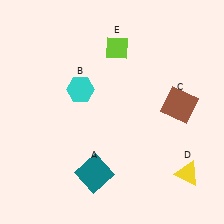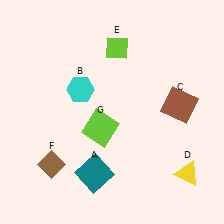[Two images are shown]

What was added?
A brown diamond (F), a lime square (G) were added in Image 2.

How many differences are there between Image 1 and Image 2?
There are 2 differences between the two images.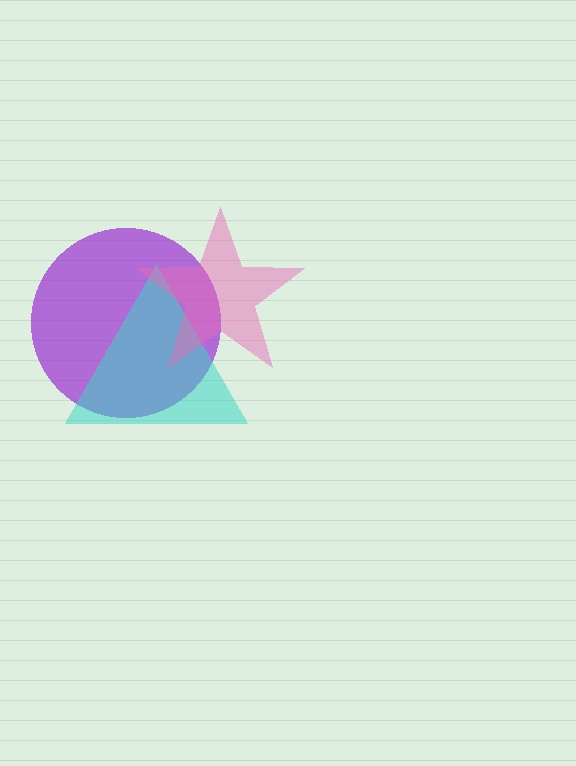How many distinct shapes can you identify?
There are 3 distinct shapes: a purple circle, a cyan triangle, a pink star.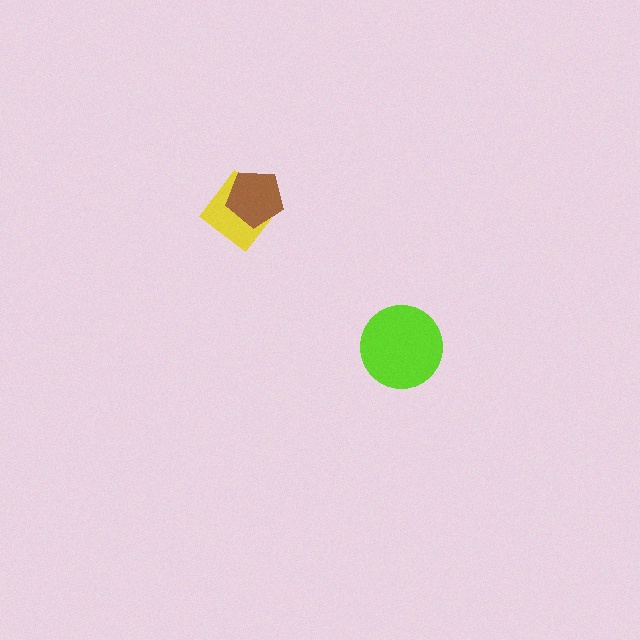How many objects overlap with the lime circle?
0 objects overlap with the lime circle.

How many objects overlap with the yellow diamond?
1 object overlaps with the yellow diamond.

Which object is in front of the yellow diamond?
The brown pentagon is in front of the yellow diamond.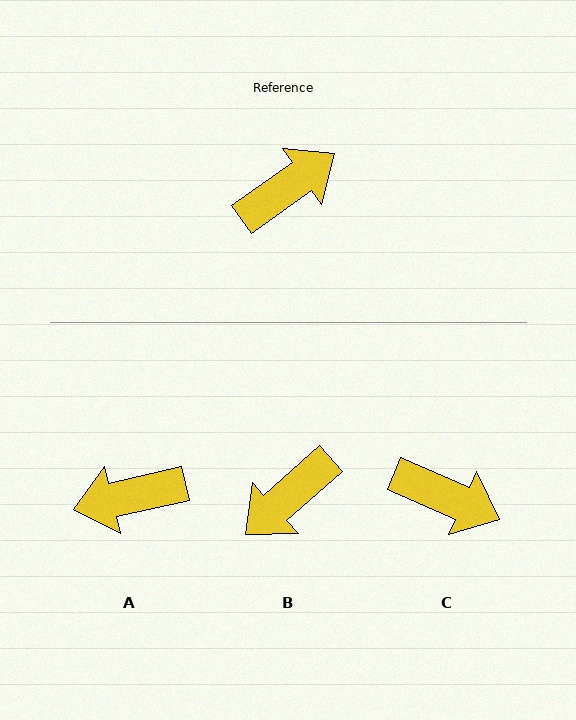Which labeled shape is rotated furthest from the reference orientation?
B, about 174 degrees away.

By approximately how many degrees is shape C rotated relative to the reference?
Approximately 59 degrees clockwise.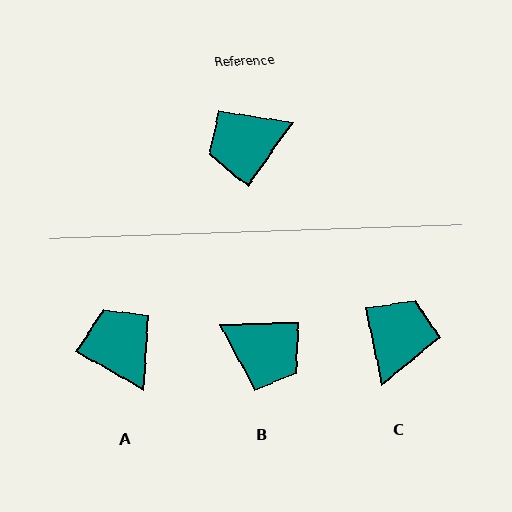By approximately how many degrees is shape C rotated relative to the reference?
Approximately 133 degrees clockwise.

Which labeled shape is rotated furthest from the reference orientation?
C, about 133 degrees away.